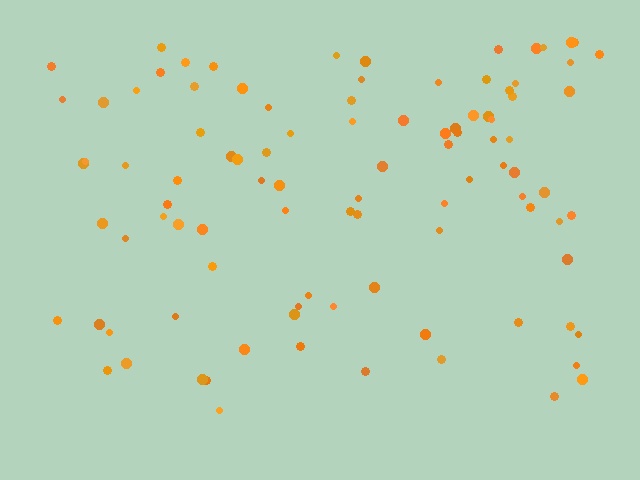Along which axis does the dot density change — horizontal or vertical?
Vertical.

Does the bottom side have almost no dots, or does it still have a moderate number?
Still a moderate number, just noticeably fewer than the top.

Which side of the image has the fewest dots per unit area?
The bottom.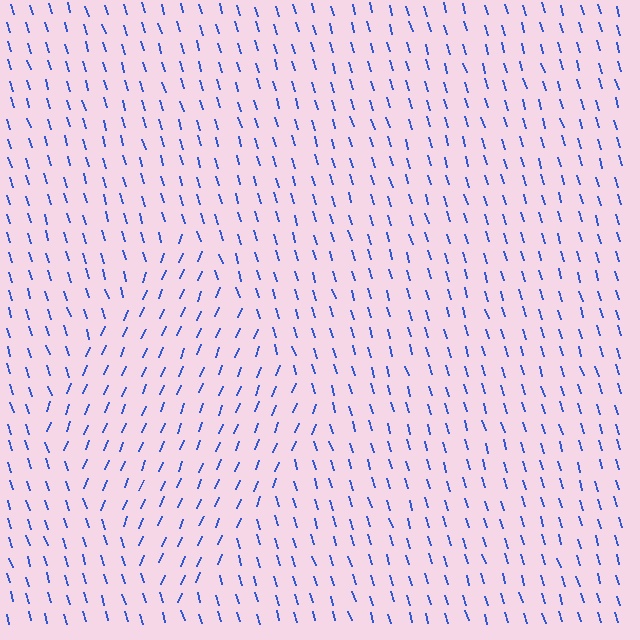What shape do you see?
I see a diamond.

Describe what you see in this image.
The image is filled with small blue line segments. A diamond region in the image has lines oriented differently from the surrounding lines, creating a visible texture boundary.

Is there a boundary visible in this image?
Yes, there is a texture boundary formed by a change in line orientation.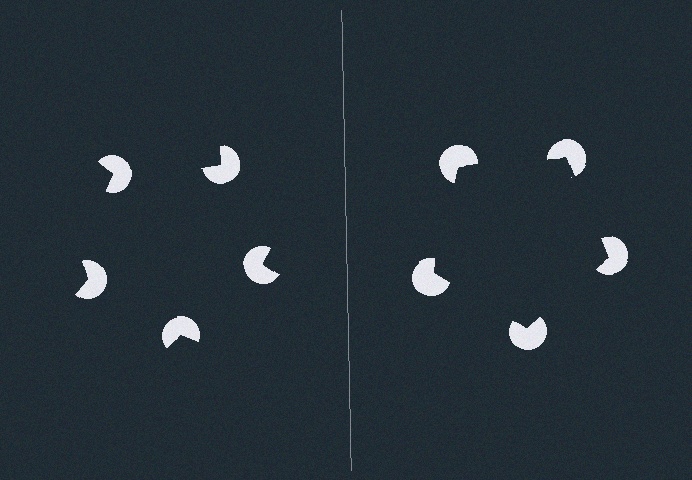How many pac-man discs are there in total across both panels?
10 — 5 on each side.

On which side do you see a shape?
An illusory pentagon appears on the right side. On the left side the wedge cuts are rotated, so no coherent shape forms.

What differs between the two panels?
The pac-man discs are positioned identically on both sides; only the wedge orientations differ. On the right they align to a pentagon; on the left they are misaligned.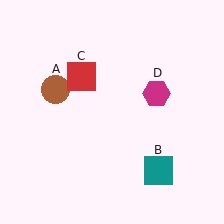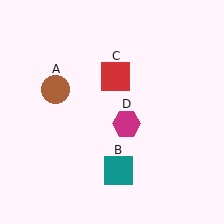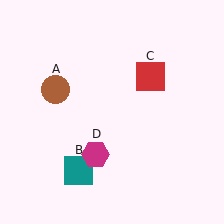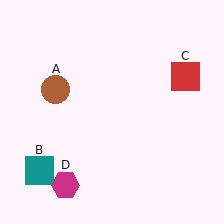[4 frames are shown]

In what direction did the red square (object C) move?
The red square (object C) moved right.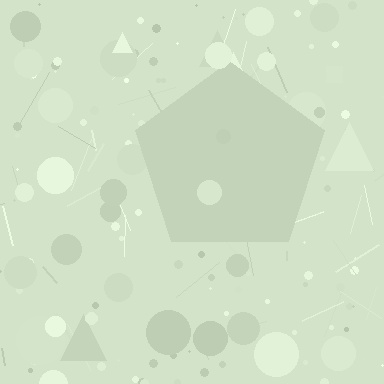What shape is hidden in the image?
A pentagon is hidden in the image.